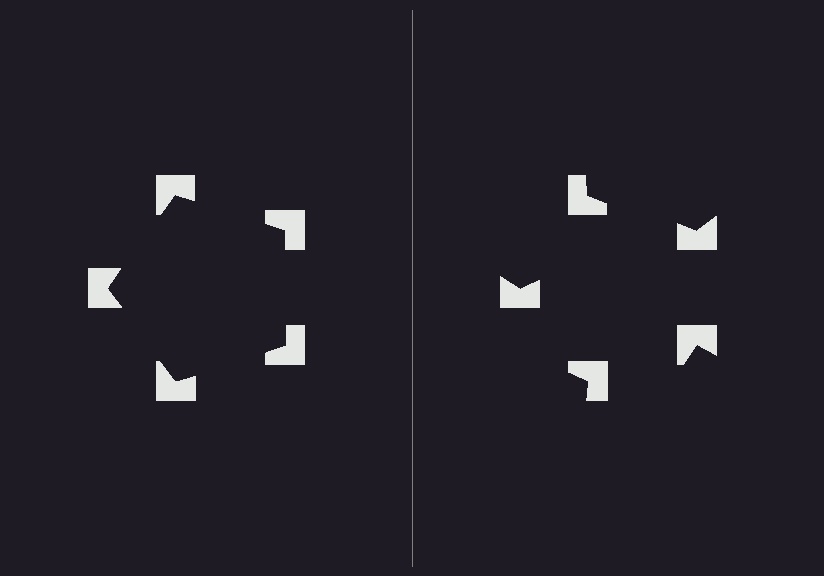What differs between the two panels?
The notched squares are positioned identically on both sides; only the wedge orientations differ. On the left they align to a pentagon; on the right they are misaligned.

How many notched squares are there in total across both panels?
10 — 5 on each side.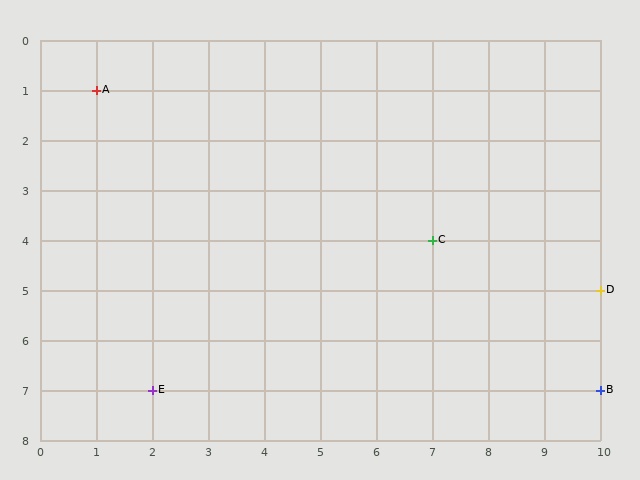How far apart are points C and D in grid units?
Points C and D are 3 columns and 1 row apart (about 3.2 grid units diagonally).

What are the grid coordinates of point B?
Point B is at grid coordinates (10, 7).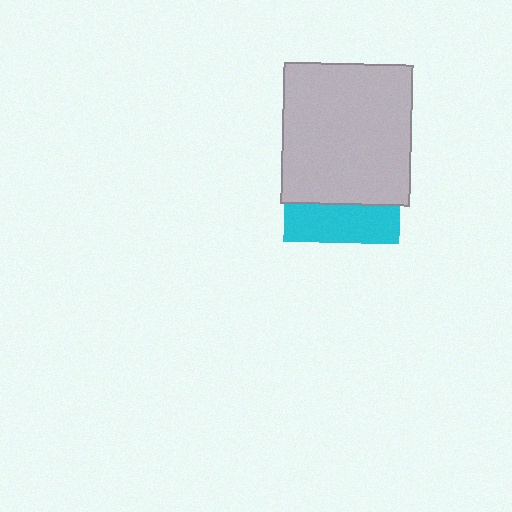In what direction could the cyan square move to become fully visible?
The cyan square could move down. That would shift it out from behind the light gray rectangle entirely.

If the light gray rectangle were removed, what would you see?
You would see the complete cyan square.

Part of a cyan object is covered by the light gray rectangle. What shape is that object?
It is a square.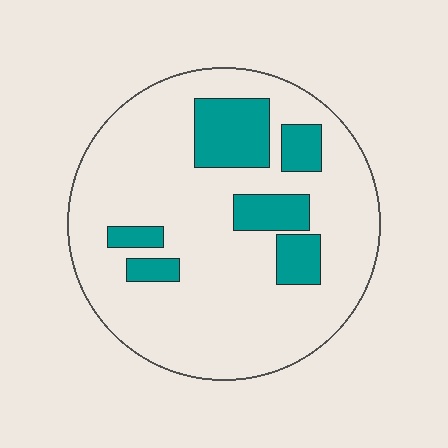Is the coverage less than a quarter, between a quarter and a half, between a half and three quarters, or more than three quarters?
Less than a quarter.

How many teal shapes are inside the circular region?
6.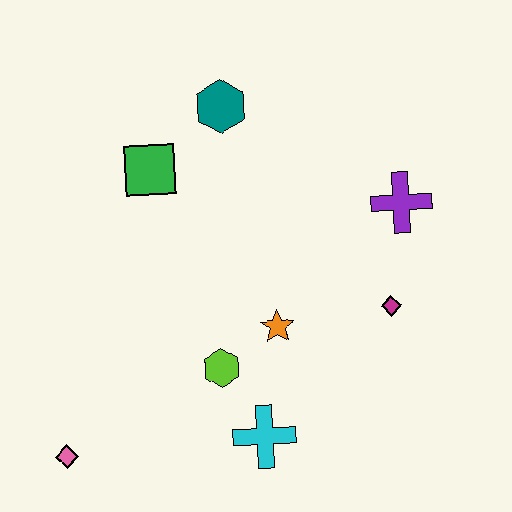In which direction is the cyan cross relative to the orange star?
The cyan cross is below the orange star.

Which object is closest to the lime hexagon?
The orange star is closest to the lime hexagon.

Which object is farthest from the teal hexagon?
The pink diamond is farthest from the teal hexagon.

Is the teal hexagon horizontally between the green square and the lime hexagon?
No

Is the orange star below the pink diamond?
No